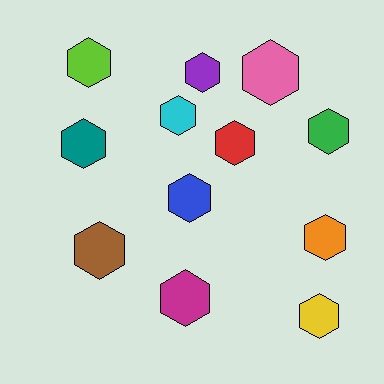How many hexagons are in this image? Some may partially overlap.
There are 12 hexagons.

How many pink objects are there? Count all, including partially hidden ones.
There is 1 pink object.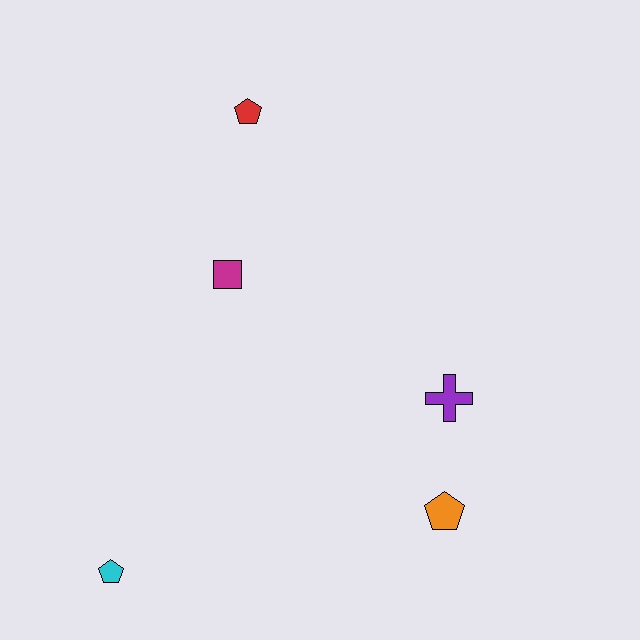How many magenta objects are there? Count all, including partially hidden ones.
There is 1 magenta object.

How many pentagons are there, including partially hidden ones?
There are 3 pentagons.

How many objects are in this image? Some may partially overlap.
There are 5 objects.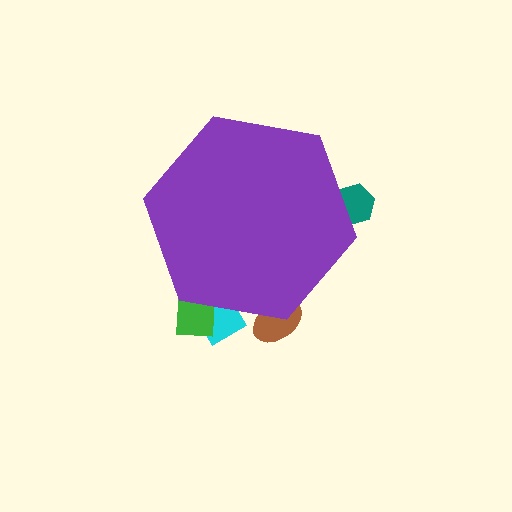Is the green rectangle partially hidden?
Yes, the green rectangle is partially hidden behind the purple hexagon.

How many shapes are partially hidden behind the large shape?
4 shapes are partially hidden.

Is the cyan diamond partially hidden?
Yes, the cyan diamond is partially hidden behind the purple hexagon.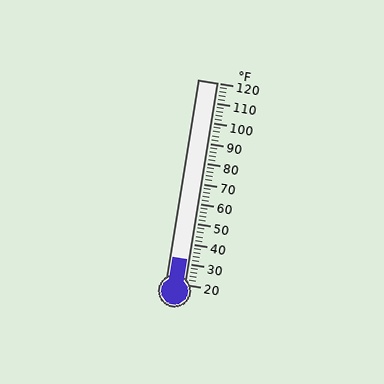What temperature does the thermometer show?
The thermometer shows approximately 32°F.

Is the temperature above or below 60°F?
The temperature is below 60°F.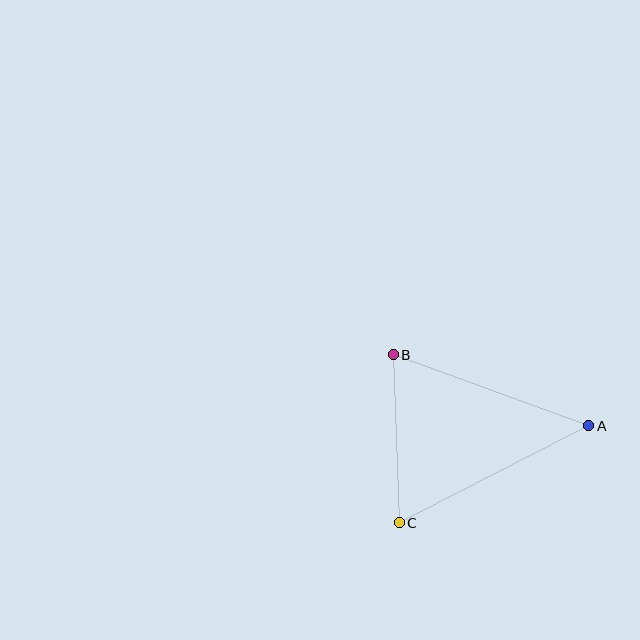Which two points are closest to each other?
Points B and C are closest to each other.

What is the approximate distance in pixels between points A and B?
The distance between A and B is approximately 208 pixels.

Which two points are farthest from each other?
Points A and C are farthest from each other.